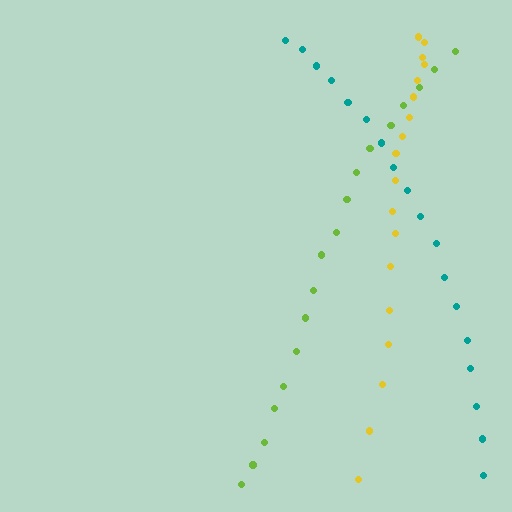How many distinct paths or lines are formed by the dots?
There are 3 distinct paths.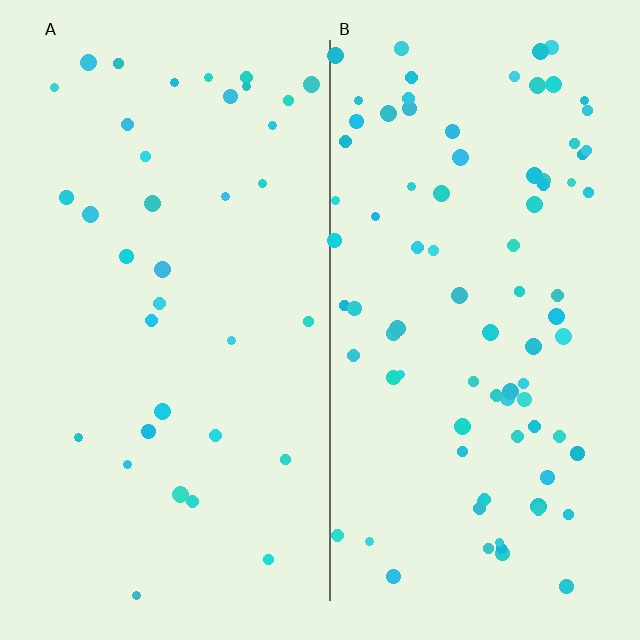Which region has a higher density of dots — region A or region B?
B (the right).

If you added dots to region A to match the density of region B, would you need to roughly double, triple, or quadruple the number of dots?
Approximately double.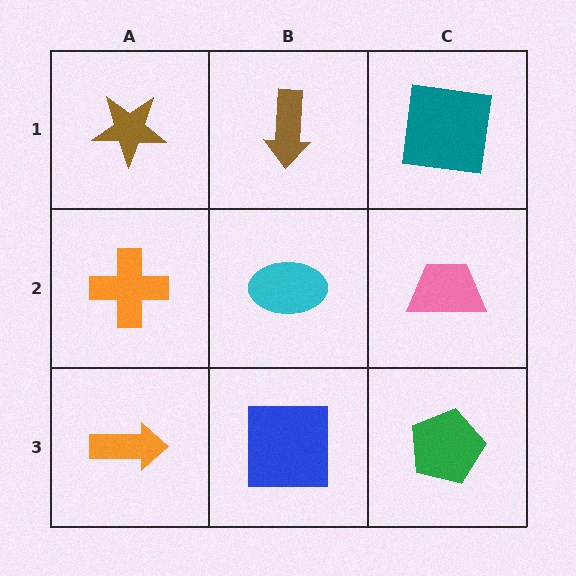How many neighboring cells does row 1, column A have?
2.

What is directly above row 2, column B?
A brown arrow.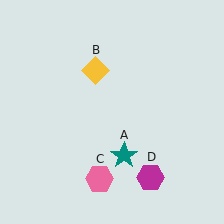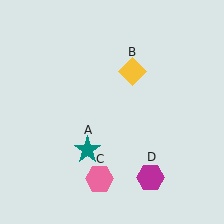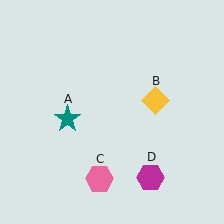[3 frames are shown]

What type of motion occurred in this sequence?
The teal star (object A), yellow diamond (object B) rotated clockwise around the center of the scene.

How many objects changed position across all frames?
2 objects changed position: teal star (object A), yellow diamond (object B).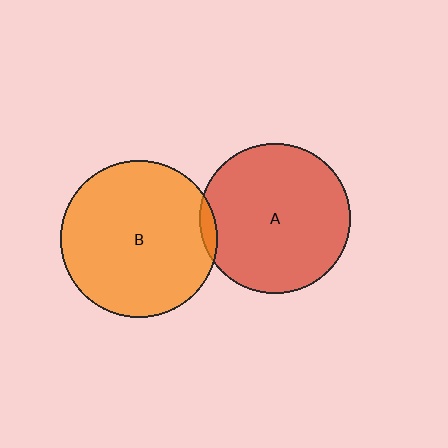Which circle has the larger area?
Circle B (orange).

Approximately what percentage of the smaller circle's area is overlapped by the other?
Approximately 5%.